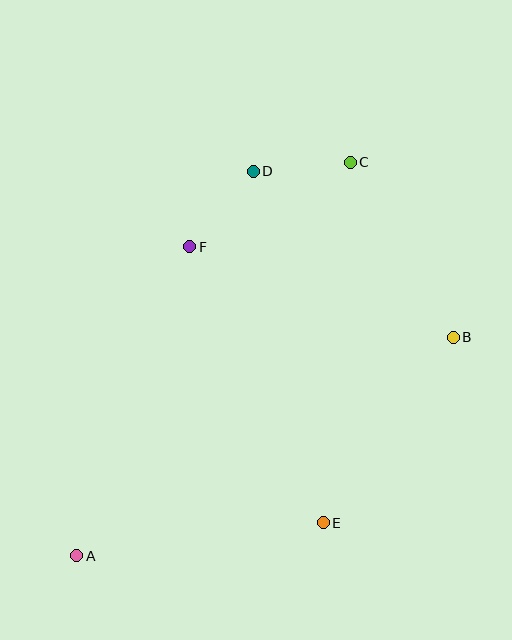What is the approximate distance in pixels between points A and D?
The distance between A and D is approximately 423 pixels.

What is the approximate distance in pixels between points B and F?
The distance between B and F is approximately 278 pixels.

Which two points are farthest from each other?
Points A and C are farthest from each other.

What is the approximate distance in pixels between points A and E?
The distance between A and E is approximately 249 pixels.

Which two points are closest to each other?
Points C and D are closest to each other.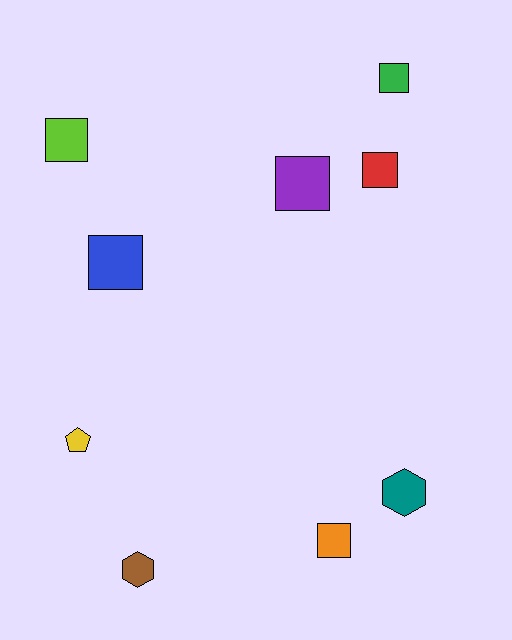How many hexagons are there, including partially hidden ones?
There are 2 hexagons.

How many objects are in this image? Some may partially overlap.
There are 9 objects.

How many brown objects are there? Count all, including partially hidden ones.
There is 1 brown object.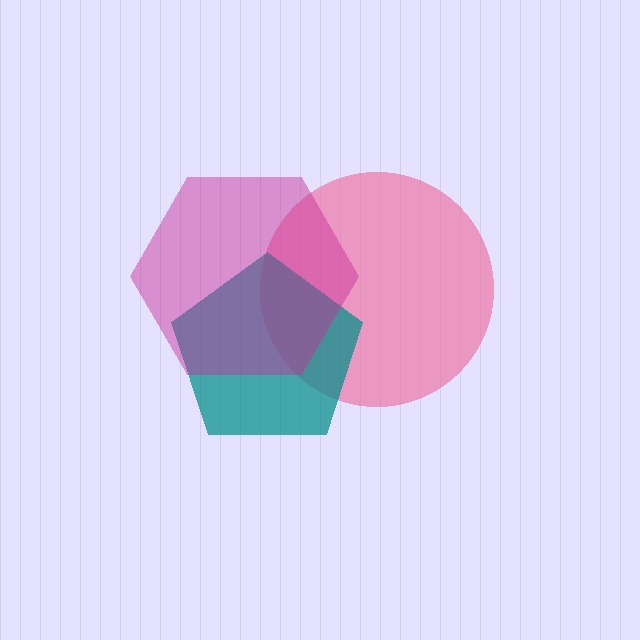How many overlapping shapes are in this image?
There are 3 overlapping shapes in the image.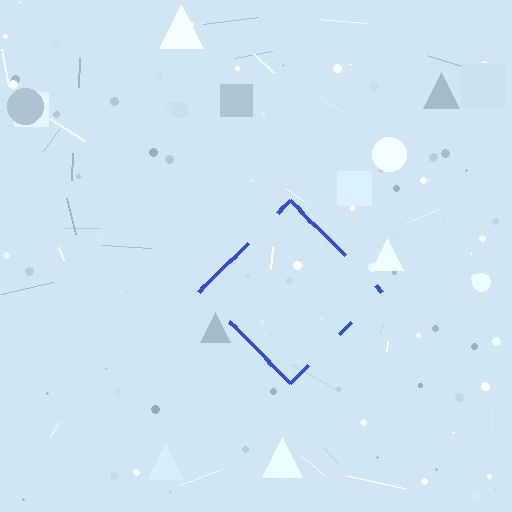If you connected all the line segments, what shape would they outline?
They would outline a diamond.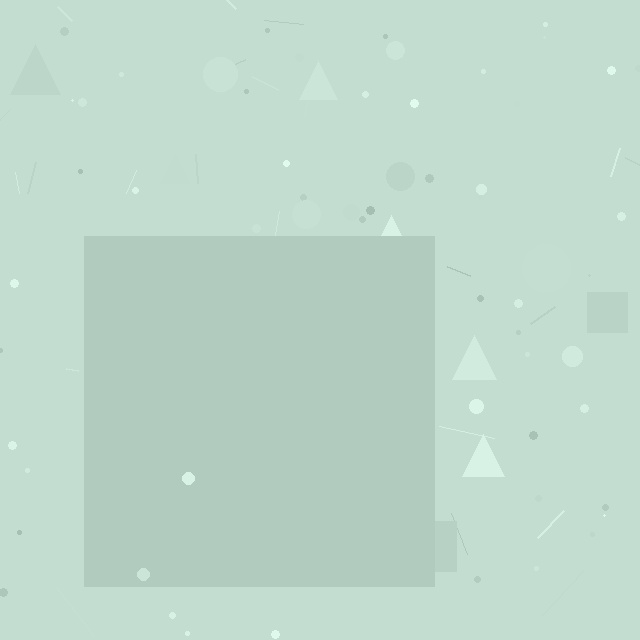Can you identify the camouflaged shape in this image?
The camouflaged shape is a square.